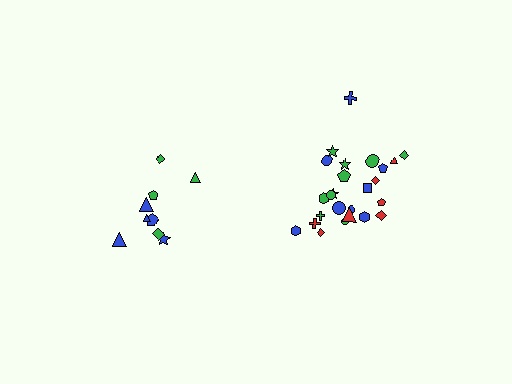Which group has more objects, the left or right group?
The right group.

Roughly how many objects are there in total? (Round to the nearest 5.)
Roughly 35 objects in total.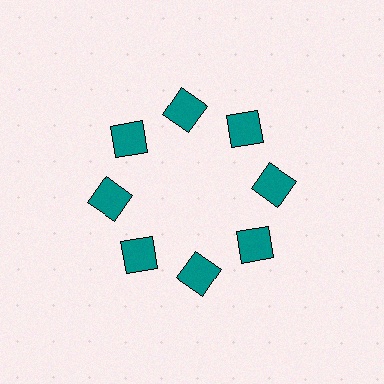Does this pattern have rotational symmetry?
Yes, this pattern has 8-fold rotational symmetry. It looks the same after rotating 45 degrees around the center.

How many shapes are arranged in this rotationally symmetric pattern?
There are 8 shapes, arranged in 8 groups of 1.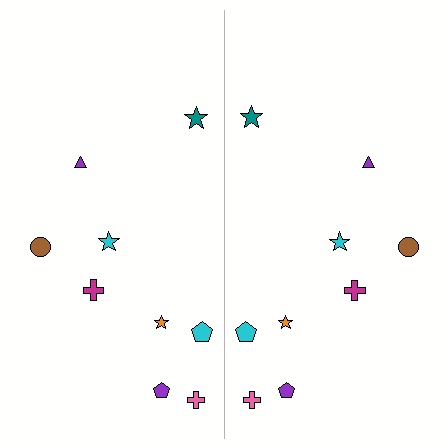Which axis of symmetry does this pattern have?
The pattern has a vertical axis of symmetry running through the center of the image.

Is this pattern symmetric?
Yes, this pattern has bilateral (reflection) symmetry.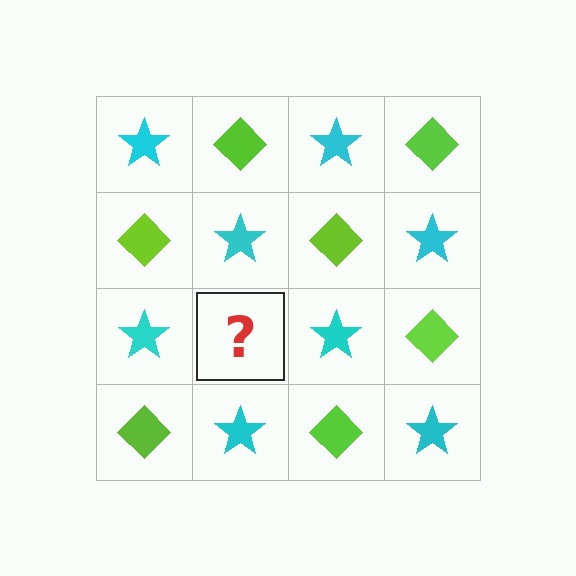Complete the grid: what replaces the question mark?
The question mark should be replaced with a lime diamond.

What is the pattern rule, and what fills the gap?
The rule is that it alternates cyan star and lime diamond in a checkerboard pattern. The gap should be filled with a lime diamond.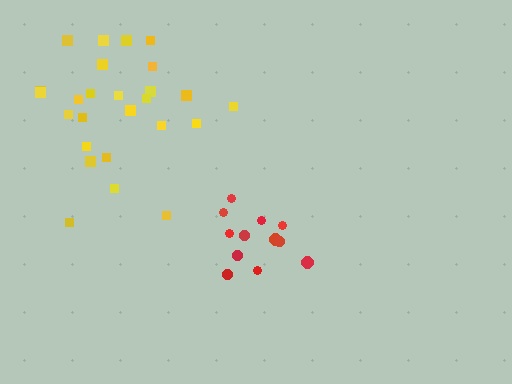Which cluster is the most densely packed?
Red.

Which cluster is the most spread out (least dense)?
Yellow.